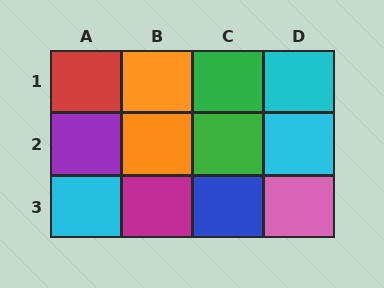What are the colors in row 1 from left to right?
Red, orange, green, cyan.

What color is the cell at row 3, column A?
Cyan.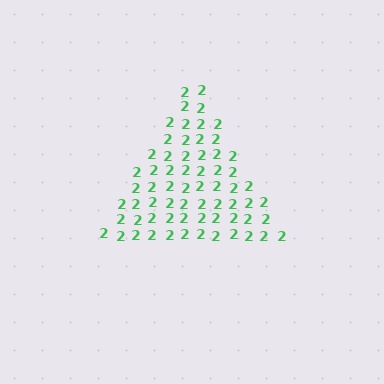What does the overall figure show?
The overall figure shows a triangle.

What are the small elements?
The small elements are digit 2's.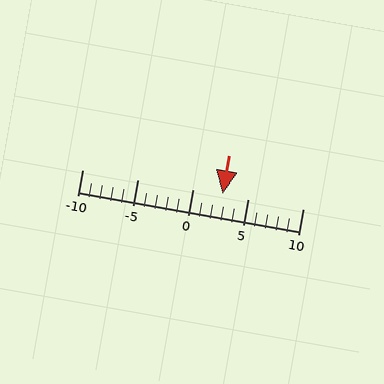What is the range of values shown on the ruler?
The ruler shows values from -10 to 10.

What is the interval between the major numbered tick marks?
The major tick marks are spaced 5 units apart.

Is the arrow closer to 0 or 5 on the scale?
The arrow is closer to 5.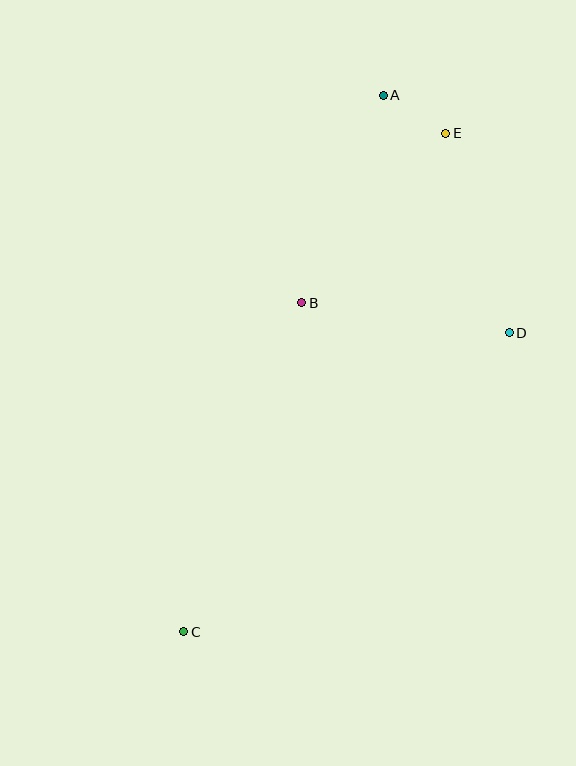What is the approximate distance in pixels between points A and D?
The distance between A and D is approximately 269 pixels.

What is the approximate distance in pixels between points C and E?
The distance between C and E is approximately 563 pixels.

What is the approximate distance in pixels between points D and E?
The distance between D and E is approximately 210 pixels.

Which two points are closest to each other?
Points A and E are closest to each other.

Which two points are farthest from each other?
Points A and C are farthest from each other.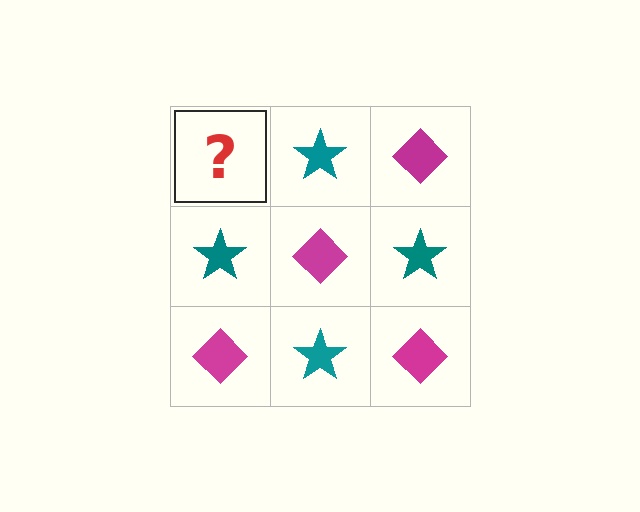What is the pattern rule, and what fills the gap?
The rule is that it alternates magenta diamond and teal star in a checkerboard pattern. The gap should be filled with a magenta diamond.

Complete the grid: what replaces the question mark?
The question mark should be replaced with a magenta diamond.